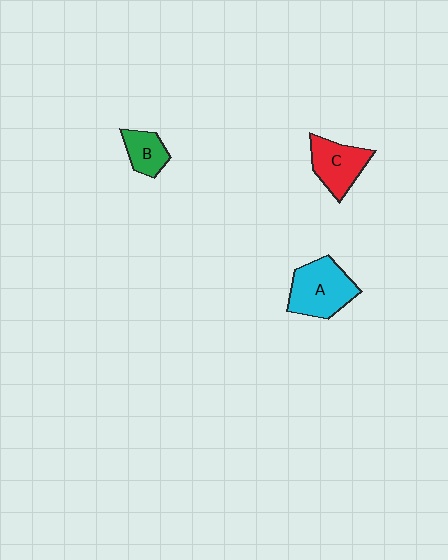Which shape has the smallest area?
Shape B (green).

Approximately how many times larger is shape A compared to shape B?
Approximately 2.0 times.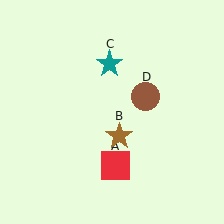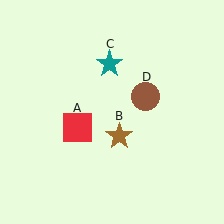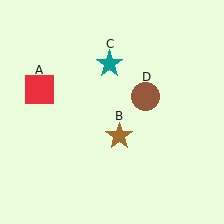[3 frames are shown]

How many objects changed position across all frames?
1 object changed position: red square (object A).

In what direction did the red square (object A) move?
The red square (object A) moved up and to the left.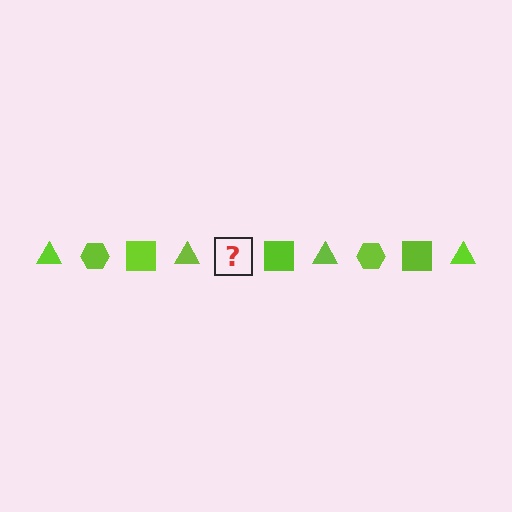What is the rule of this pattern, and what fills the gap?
The rule is that the pattern cycles through triangle, hexagon, square shapes in lime. The gap should be filled with a lime hexagon.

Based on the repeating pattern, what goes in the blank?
The blank should be a lime hexagon.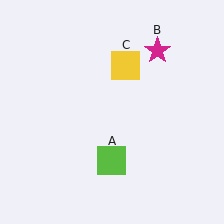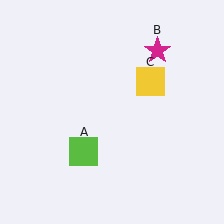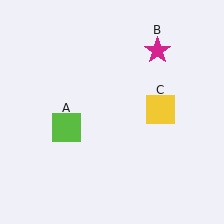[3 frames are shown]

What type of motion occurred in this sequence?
The lime square (object A), yellow square (object C) rotated clockwise around the center of the scene.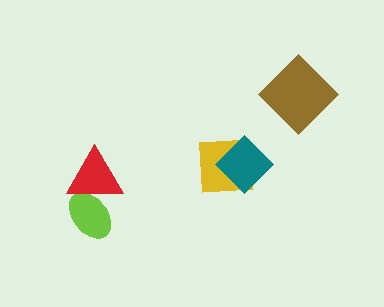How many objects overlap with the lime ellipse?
1 object overlaps with the lime ellipse.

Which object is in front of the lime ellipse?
The red triangle is in front of the lime ellipse.